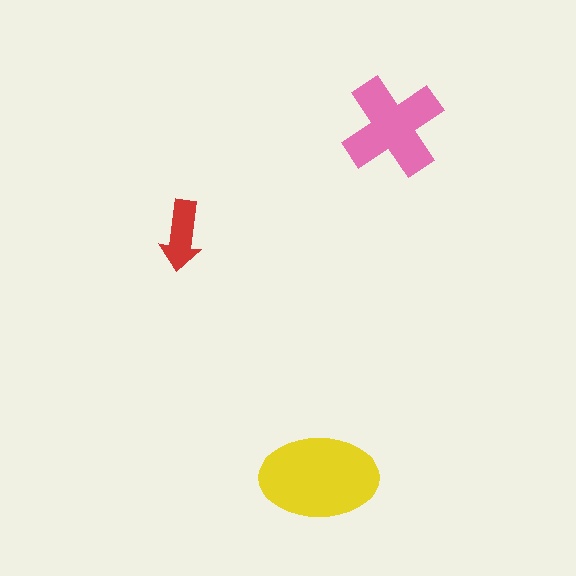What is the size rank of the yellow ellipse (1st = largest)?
1st.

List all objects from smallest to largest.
The red arrow, the pink cross, the yellow ellipse.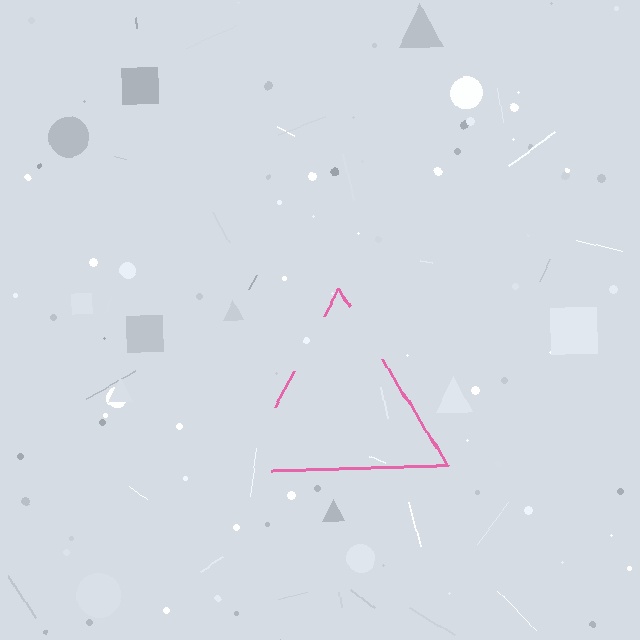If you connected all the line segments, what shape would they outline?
They would outline a triangle.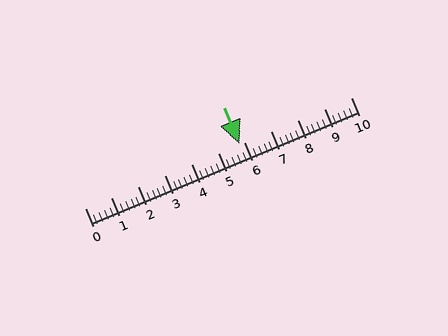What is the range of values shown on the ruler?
The ruler shows values from 0 to 10.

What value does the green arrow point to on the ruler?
The green arrow points to approximately 5.8.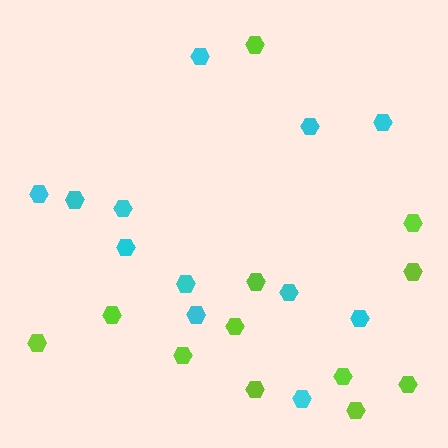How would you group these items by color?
There are 2 groups: one group of lime hexagons (12) and one group of cyan hexagons (12).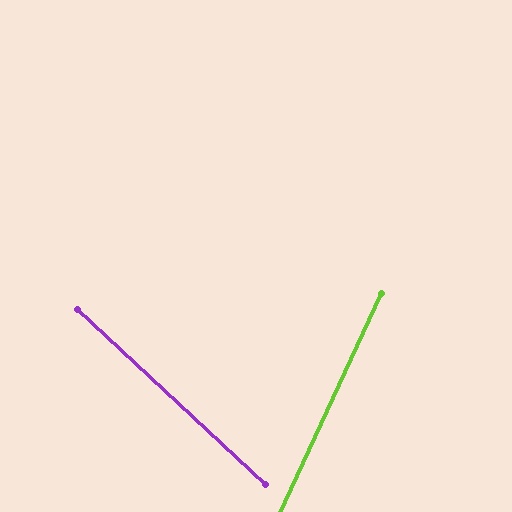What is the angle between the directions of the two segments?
Approximately 72 degrees.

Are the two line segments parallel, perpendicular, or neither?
Neither parallel nor perpendicular — they differ by about 72°.